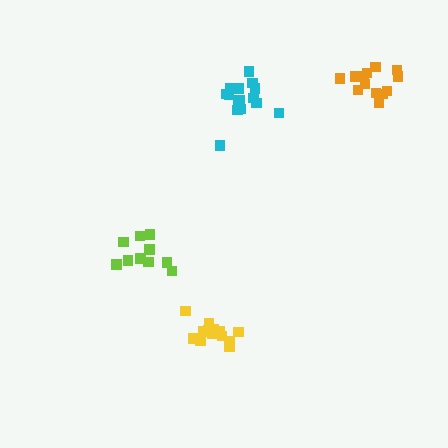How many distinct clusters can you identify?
There are 4 distinct clusters.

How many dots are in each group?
Group 1: 15 dots, Group 2: 10 dots, Group 3: 13 dots, Group 4: 13 dots (51 total).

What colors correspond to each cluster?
The clusters are colored: cyan, lime, yellow, orange.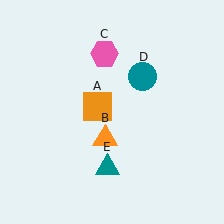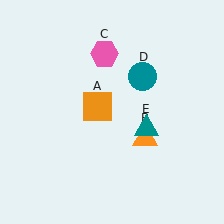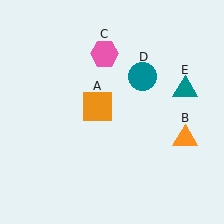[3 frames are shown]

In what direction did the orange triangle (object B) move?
The orange triangle (object B) moved right.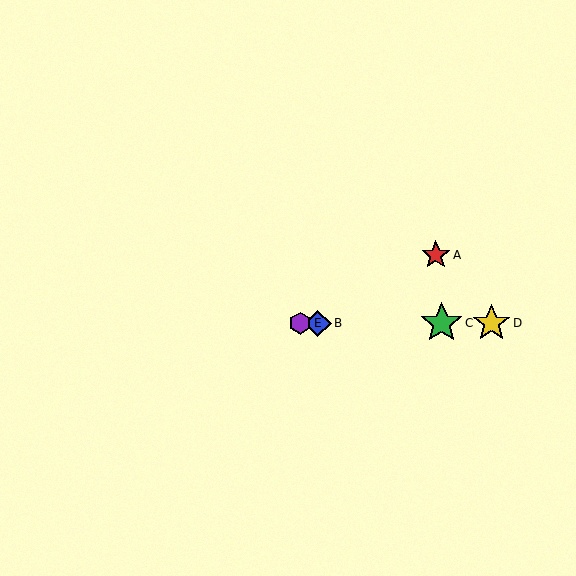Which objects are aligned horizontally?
Objects B, C, D, E are aligned horizontally.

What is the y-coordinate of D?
Object D is at y≈323.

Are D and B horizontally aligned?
Yes, both are at y≈323.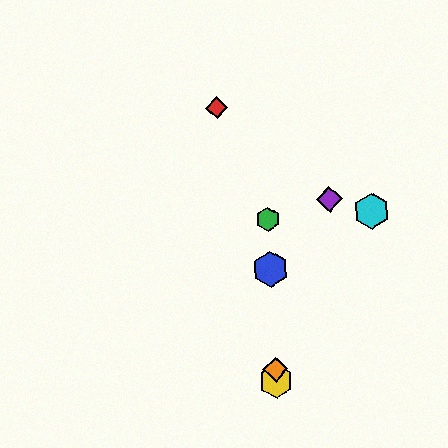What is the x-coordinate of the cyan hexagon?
The cyan hexagon is at x≈372.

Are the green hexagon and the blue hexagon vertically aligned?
Yes, both are at x≈268.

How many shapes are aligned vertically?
4 shapes (the blue hexagon, the green hexagon, the yellow hexagon, the orange diamond) are aligned vertically.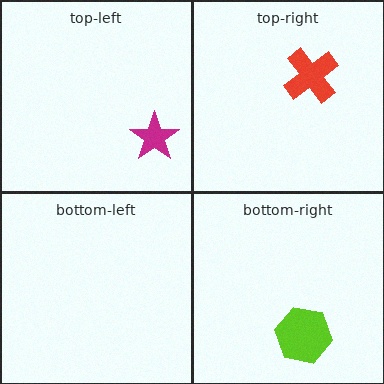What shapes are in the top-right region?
The red cross.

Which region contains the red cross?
The top-right region.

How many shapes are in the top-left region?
1.